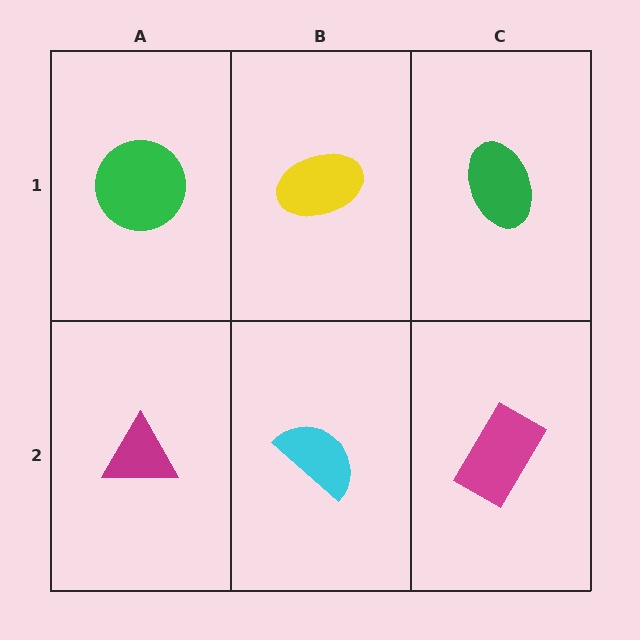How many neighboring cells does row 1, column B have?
3.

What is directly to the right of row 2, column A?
A cyan semicircle.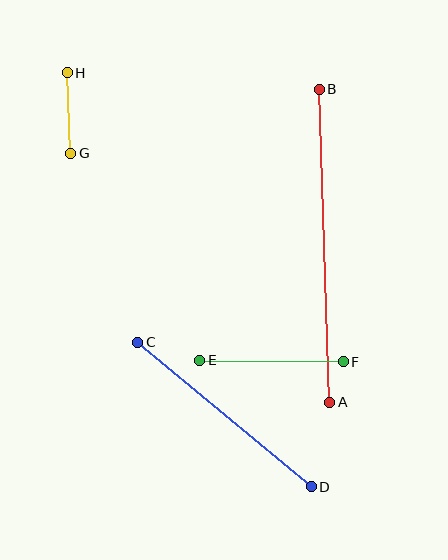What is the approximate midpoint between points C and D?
The midpoint is at approximately (225, 415) pixels.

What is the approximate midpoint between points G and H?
The midpoint is at approximately (69, 113) pixels.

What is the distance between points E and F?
The distance is approximately 143 pixels.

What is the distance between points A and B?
The distance is approximately 313 pixels.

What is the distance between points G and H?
The distance is approximately 81 pixels.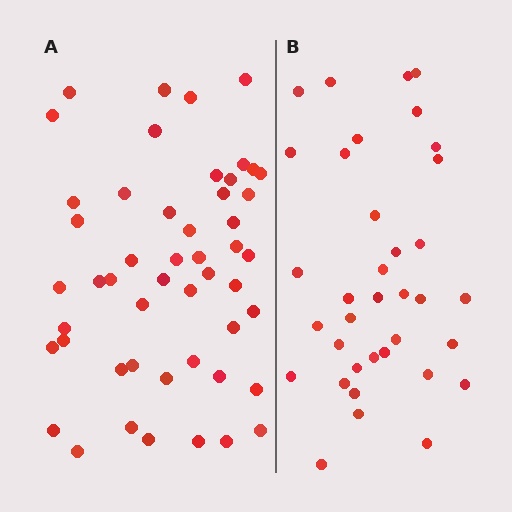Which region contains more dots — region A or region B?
Region A (the left region) has more dots.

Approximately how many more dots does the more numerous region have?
Region A has approximately 15 more dots than region B.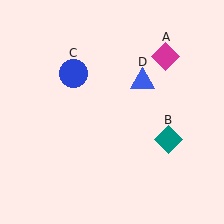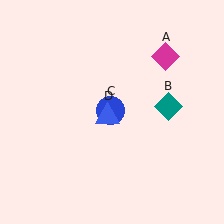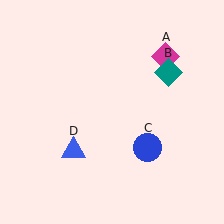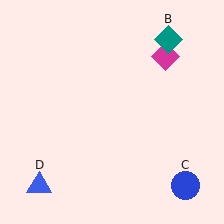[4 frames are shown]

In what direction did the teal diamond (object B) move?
The teal diamond (object B) moved up.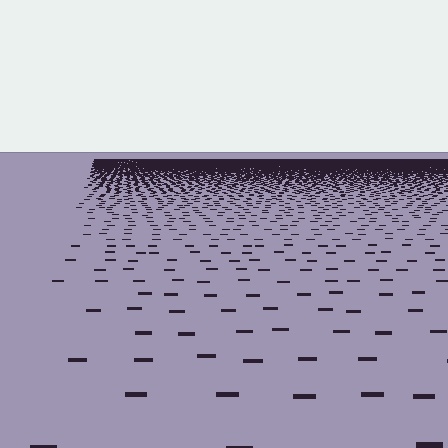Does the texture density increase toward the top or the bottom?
Density increases toward the top.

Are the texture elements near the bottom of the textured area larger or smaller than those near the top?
Larger. Near the bottom, elements are closer to the viewer and appear at a bigger on-screen size.